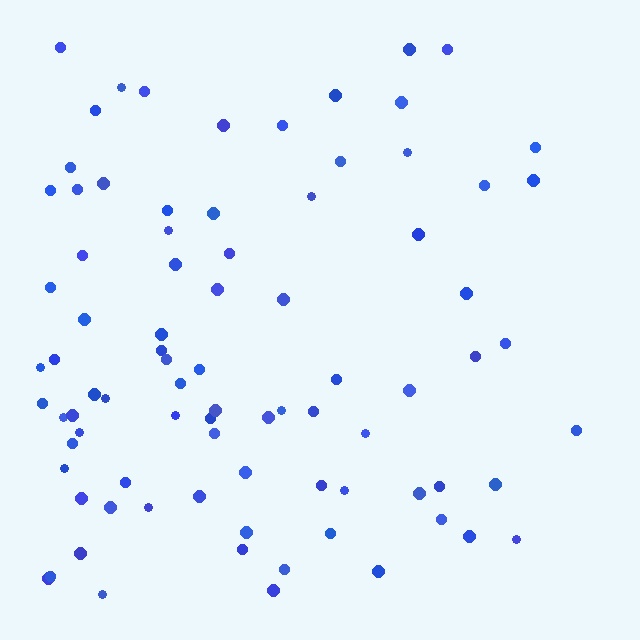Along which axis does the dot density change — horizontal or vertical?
Horizontal.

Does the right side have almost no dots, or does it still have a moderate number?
Still a moderate number, just noticeably fewer than the left.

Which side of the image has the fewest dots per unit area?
The right.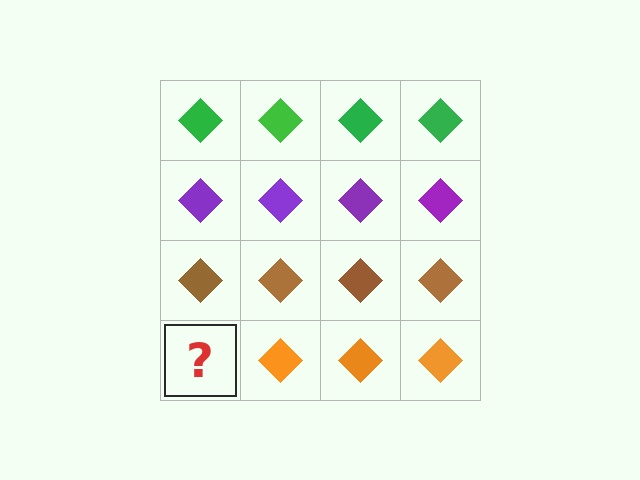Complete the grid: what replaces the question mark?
The question mark should be replaced with an orange diamond.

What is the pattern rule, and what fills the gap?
The rule is that each row has a consistent color. The gap should be filled with an orange diamond.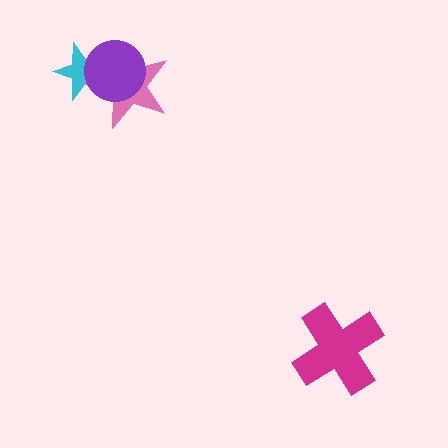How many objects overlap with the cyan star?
2 objects overlap with the cyan star.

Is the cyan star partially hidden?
Yes, it is partially covered by another shape.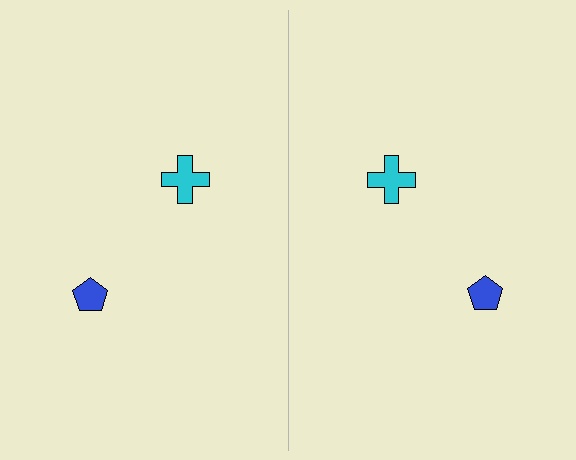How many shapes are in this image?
There are 4 shapes in this image.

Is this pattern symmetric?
Yes, this pattern has bilateral (reflection) symmetry.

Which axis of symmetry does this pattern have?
The pattern has a vertical axis of symmetry running through the center of the image.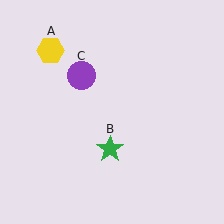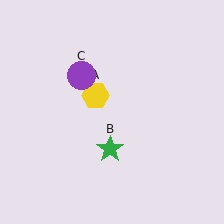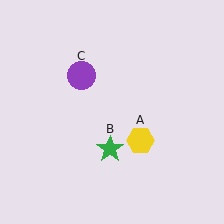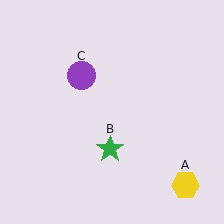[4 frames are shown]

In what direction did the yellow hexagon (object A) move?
The yellow hexagon (object A) moved down and to the right.